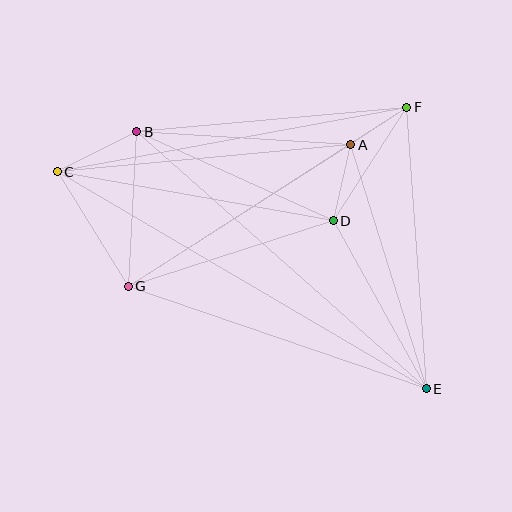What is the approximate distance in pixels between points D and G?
The distance between D and G is approximately 215 pixels.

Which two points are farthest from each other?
Points C and E are farthest from each other.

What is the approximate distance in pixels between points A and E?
The distance between A and E is approximately 255 pixels.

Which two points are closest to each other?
Points A and F are closest to each other.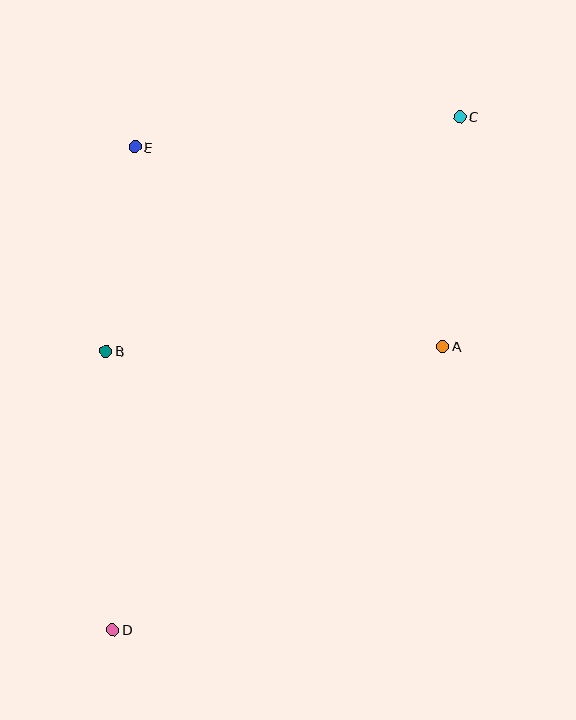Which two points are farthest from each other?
Points C and D are farthest from each other.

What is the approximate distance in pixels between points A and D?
The distance between A and D is approximately 435 pixels.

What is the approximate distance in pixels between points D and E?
The distance between D and E is approximately 484 pixels.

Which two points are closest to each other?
Points B and E are closest to each other.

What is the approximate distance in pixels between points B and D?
The distance between B and D is approximately 279 pixels.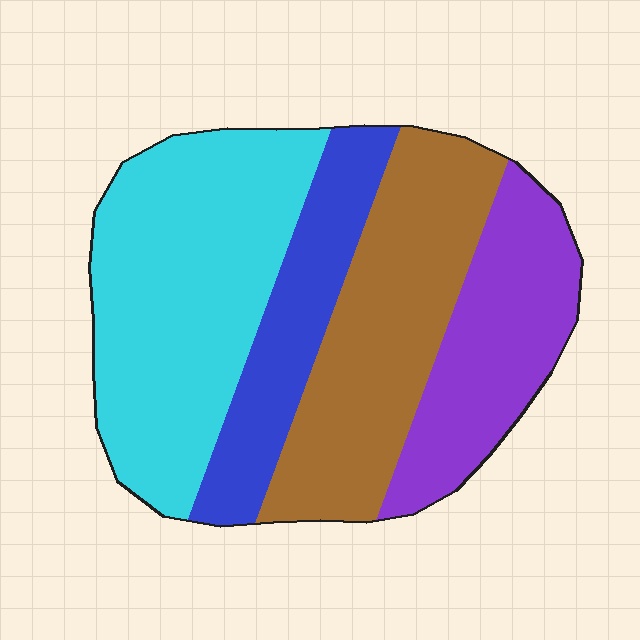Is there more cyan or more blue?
Cyan.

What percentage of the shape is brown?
Brown takes up about one quarter (1/4) of the shape.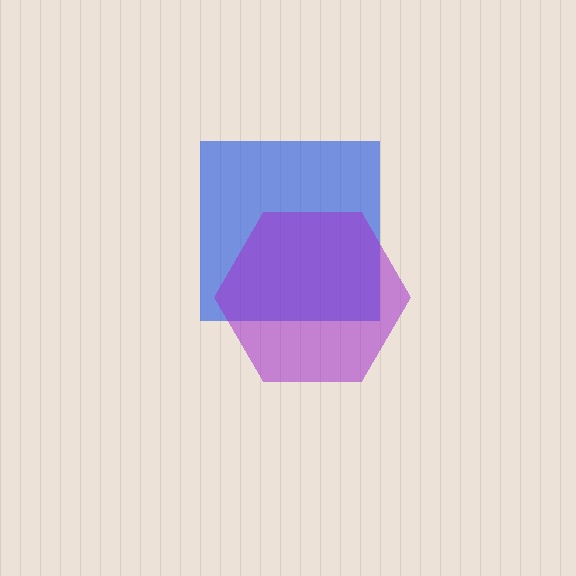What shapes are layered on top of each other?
The layered shapes are: a blue square, a purple hexagon.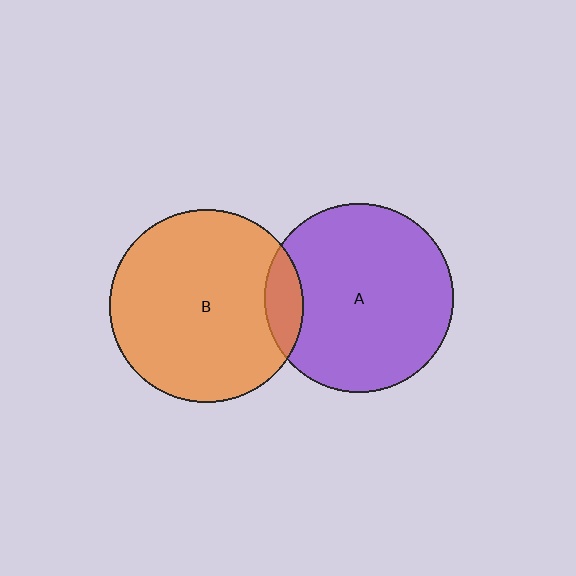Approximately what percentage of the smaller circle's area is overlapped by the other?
Approximately 10%.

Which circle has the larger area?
Circle B (orange).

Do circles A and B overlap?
Yes.